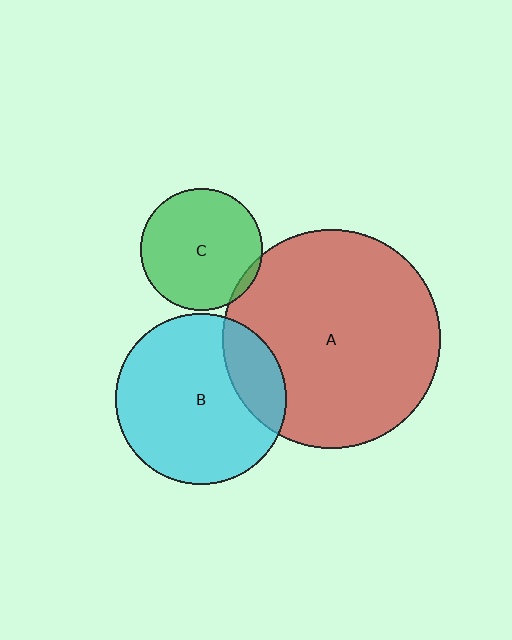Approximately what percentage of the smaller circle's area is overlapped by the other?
Approximately 20%.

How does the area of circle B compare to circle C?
Approximately 2.0 times.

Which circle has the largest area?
Circle A (red).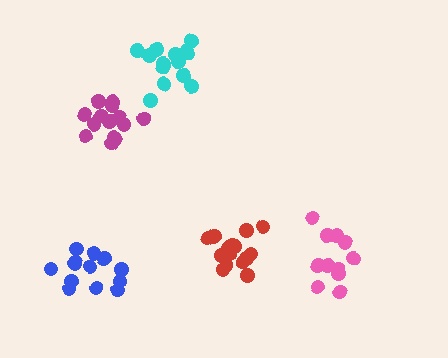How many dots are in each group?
Group 1: 14 dots, Group 2: 11 dots, Group 3: 14 dots, Group 4: 13 dots, Group 5: 15 dots (67 total).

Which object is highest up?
The cyan cluster is topmost.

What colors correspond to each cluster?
The clusters are colored: magenta, pink, cyan, blue, red.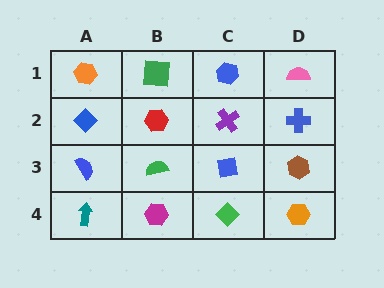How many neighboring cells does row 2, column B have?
4.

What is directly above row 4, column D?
A brown hexagon.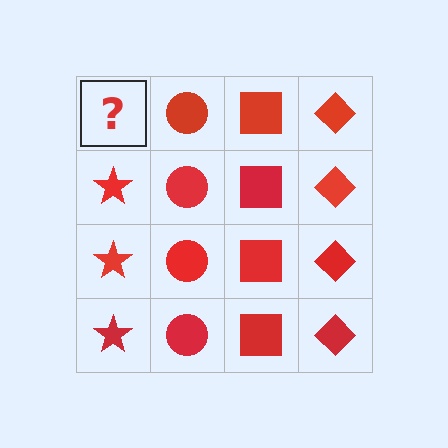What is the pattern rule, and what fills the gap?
The rule is that each column has a consistent shape. The gap should be filled with a red star.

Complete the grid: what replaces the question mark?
The question mark should be replaced with a red star.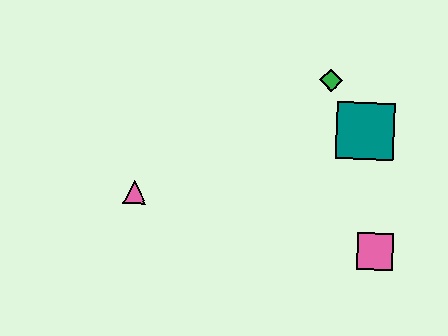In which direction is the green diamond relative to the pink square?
The green diamond is above the pink square.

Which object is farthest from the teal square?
The pink triangle is farthest from the teal square.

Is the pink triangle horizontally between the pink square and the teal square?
No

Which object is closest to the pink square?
The teal square is closest to the pink square.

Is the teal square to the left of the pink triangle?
No